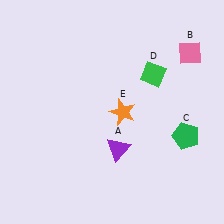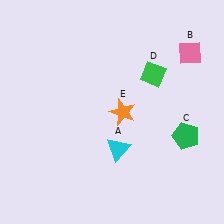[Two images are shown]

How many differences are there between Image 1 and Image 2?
There is 1 difference between the two images.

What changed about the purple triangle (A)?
In Image 1, A is purple. In Image 2, it changed to cyan.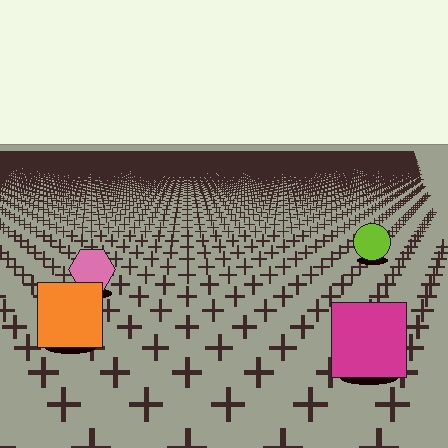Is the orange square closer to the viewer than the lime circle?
Yes. The orange square is closer — you can tell from the texture gradient: the ground texture is coarser near it.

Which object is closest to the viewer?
The magenta square is closest. The texture marks near it are larger and more spread out.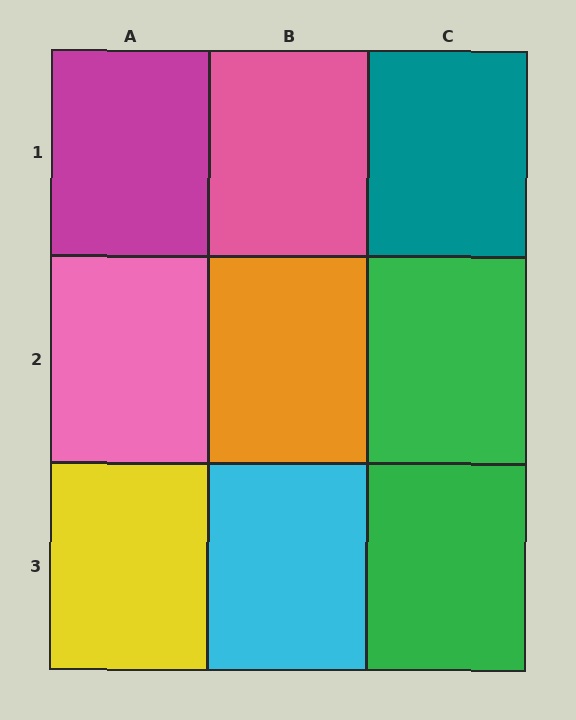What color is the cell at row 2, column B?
Orange.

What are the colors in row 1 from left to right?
Magenta, pink, teal.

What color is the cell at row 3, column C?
Green.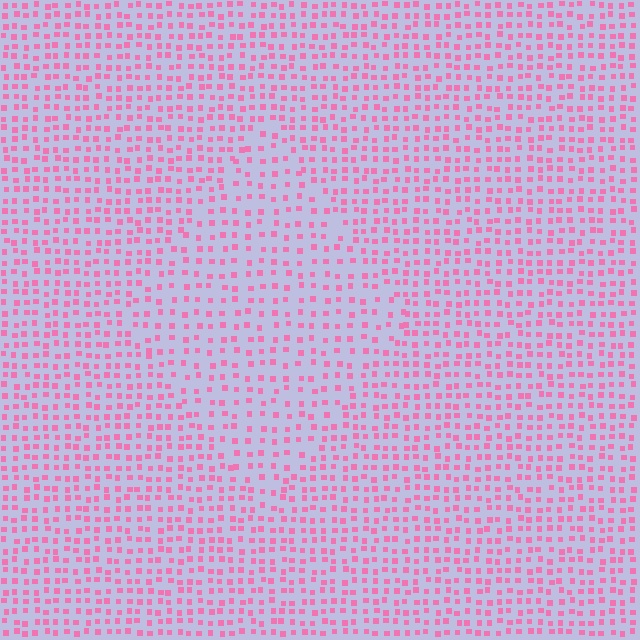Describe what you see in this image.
The image contains small pink elements arranged at two different densities. A diamond-shaped region is visible where the elements are less densely packed than the surrounding area.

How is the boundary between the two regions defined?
The boundary is defined by a change in element density (approximately 1.5x ratio). All elements are the same color, size, and shape.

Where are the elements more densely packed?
The elements are more densely packed outside the diamond boundary.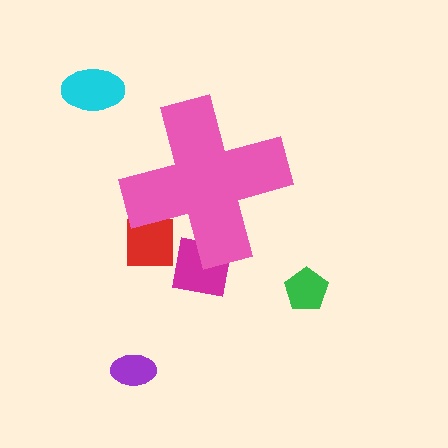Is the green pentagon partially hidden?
No, the green pentagon is fully visible.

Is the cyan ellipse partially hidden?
No, the cyan ellipse is fully visible.